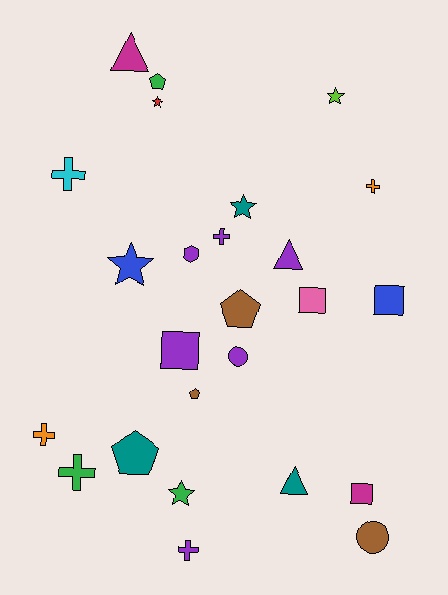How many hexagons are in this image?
There is 1 hexagon.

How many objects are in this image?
There are 25 objects.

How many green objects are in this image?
There are 3 green objects.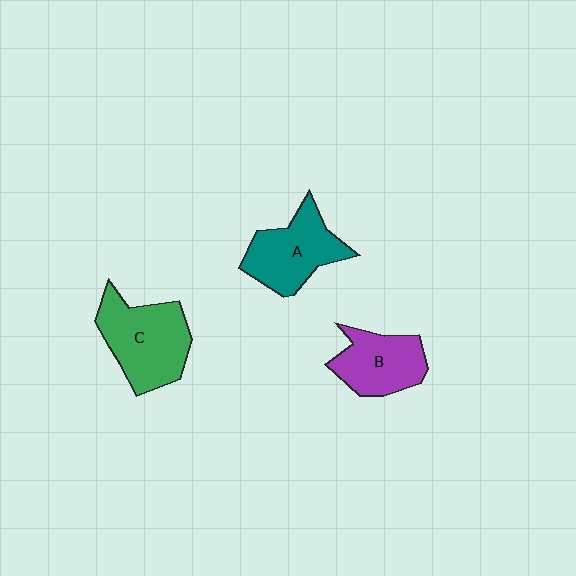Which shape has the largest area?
Shape C (green).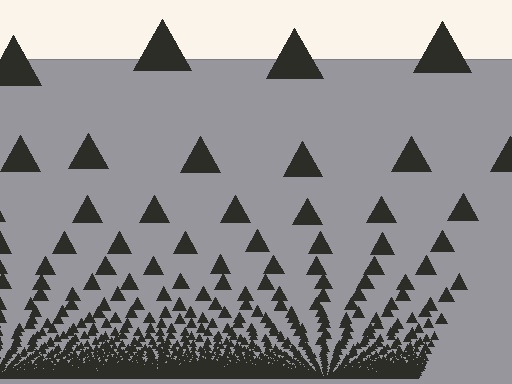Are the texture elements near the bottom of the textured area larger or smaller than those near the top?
Smaller. The gradient is inverted — elements near the bottom are smaller and denser.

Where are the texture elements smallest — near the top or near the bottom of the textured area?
Near the bottom.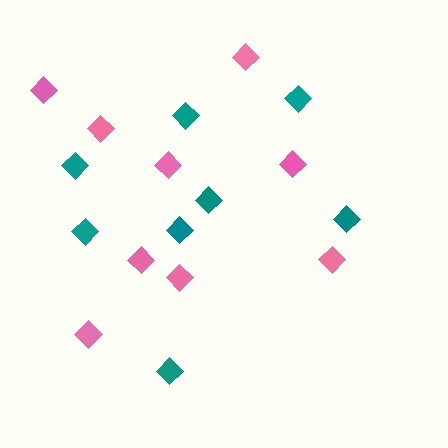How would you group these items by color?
There are 2 groups: one group of pink diamonds (9) and one group of teal diamonds (8).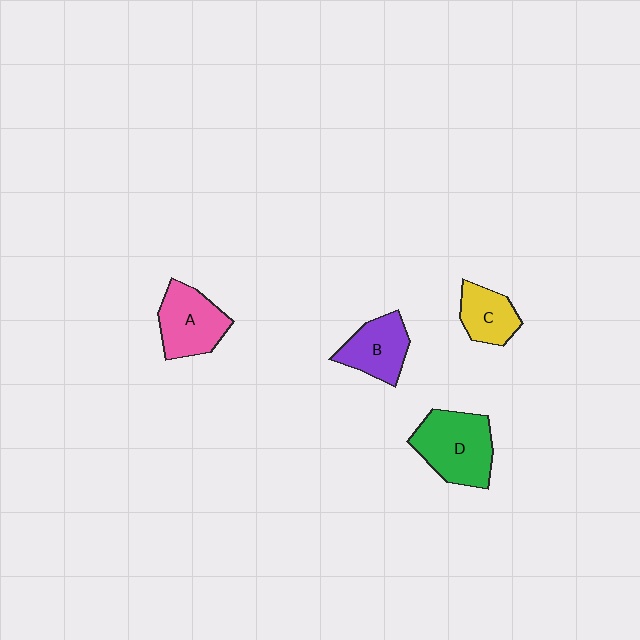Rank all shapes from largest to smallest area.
From largest to smallest: D (green), A (pink), B (purple), C (yellow).